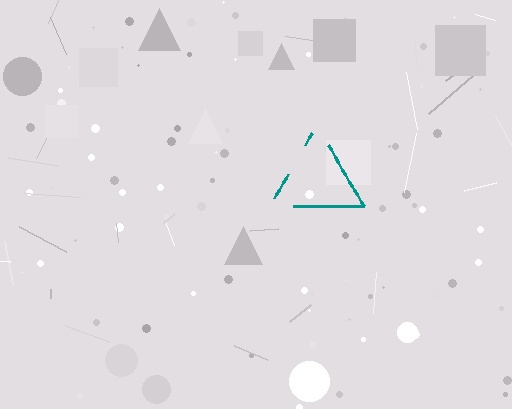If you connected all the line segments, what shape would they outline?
They would outline a triangle.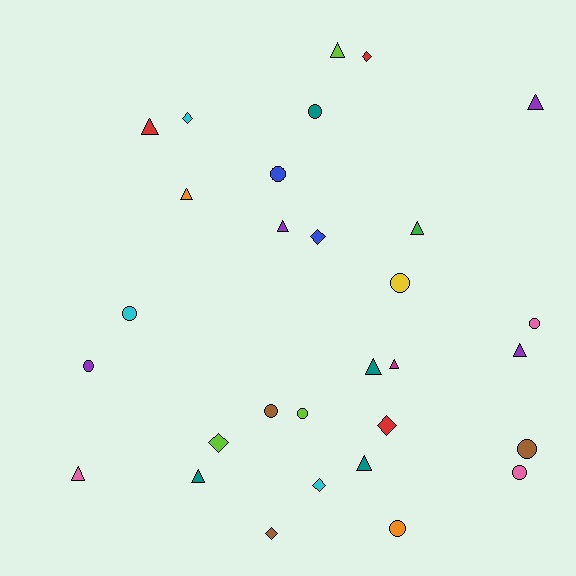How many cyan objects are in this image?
There are 3 cyan objects.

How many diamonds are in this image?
There are 7 diamonds.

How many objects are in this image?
There are 30 objects.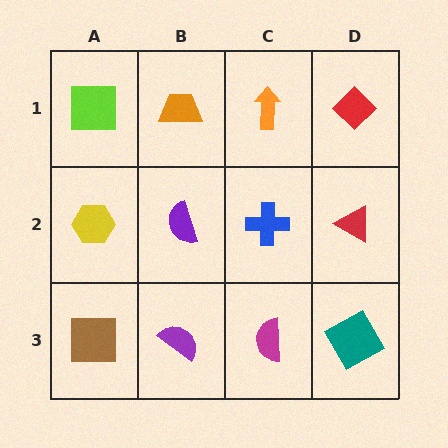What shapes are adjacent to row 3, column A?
A yellow hexagon (row 2, column A), a purple semicircle (row 3, column B).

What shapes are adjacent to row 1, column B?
A purple semicircle (row 2, column B), a lime square (row 1, column A), an orange arrow (row 1, column C).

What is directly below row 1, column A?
A yellow hexagon.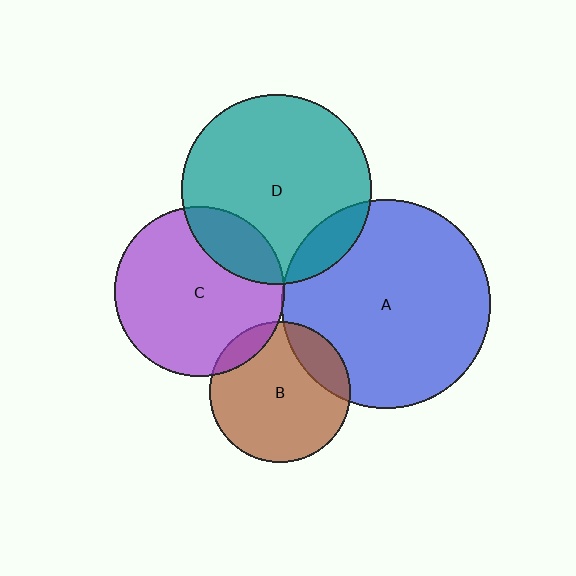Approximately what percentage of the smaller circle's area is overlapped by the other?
Approximately 10%.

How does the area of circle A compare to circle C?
Approximately 1.5 times.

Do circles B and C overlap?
Yes.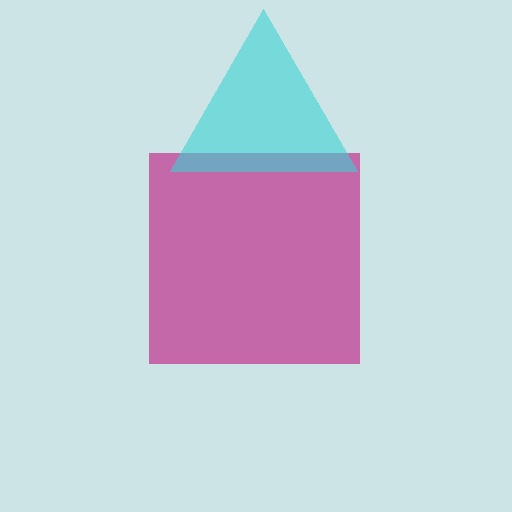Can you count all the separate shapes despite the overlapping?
Yes, there are 2 separate shapes.